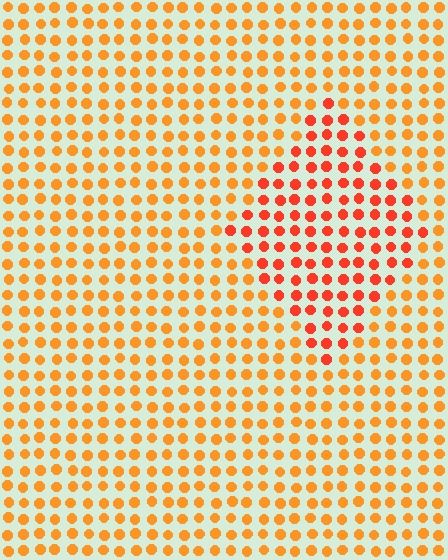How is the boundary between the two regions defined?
The boundary is defined purely by a slight shift in hue (about 26 degrees). Spacing, size, and orientation are identical on both sides.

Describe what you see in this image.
The image is filled with small orange elements in a uniform arrangement. A diamond-shaped region is visible where the elements are tinted to a slightly different hue, forming a subtle color boundary.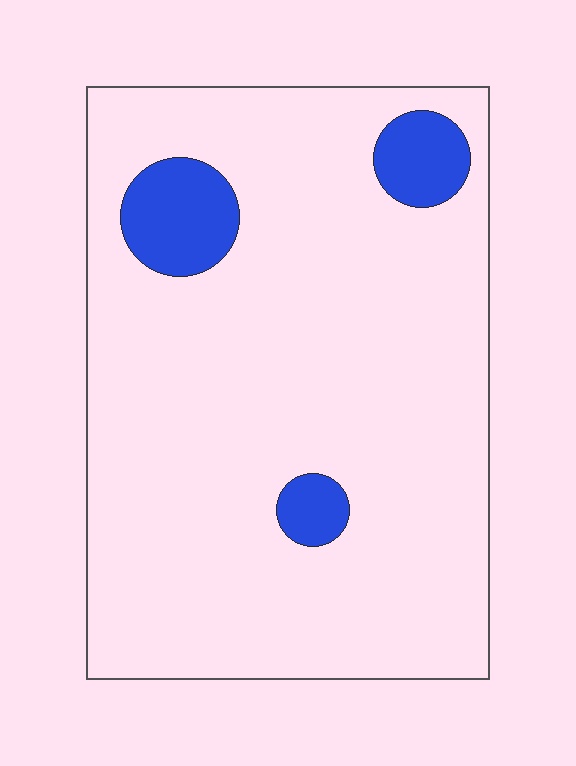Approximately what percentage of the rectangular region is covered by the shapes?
Approximately 10%.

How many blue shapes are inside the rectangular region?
3.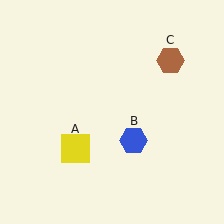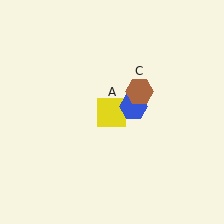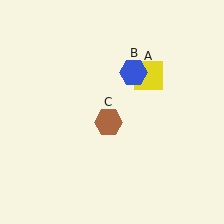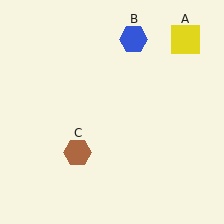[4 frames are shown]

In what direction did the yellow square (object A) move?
The yellow square (object A) moved up and to the right.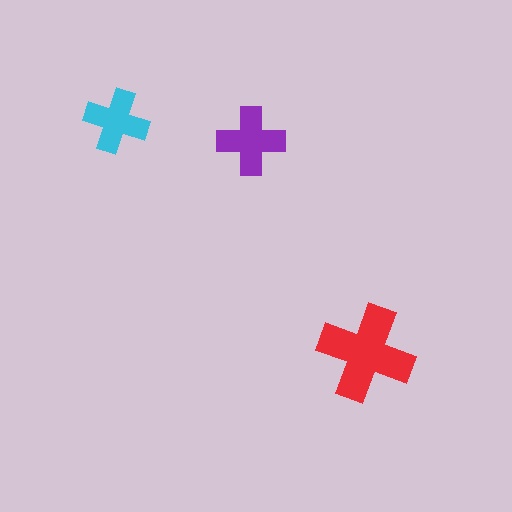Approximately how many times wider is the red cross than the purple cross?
About 1.5 times wider.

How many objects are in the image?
There are 3 objects in the image.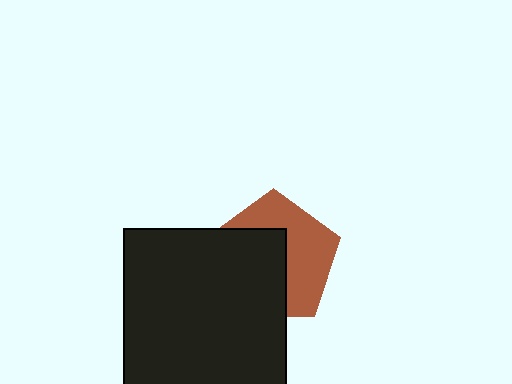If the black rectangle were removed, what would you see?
You would see the complete brown pentagon.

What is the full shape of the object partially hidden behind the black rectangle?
The partially hidden object is a brown pentagon.